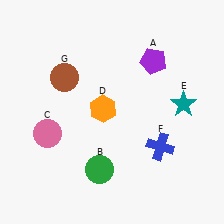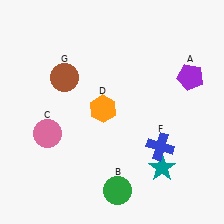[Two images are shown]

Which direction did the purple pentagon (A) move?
The purple pentagon (A) moved right.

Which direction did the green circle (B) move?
The green circle (B) moved down.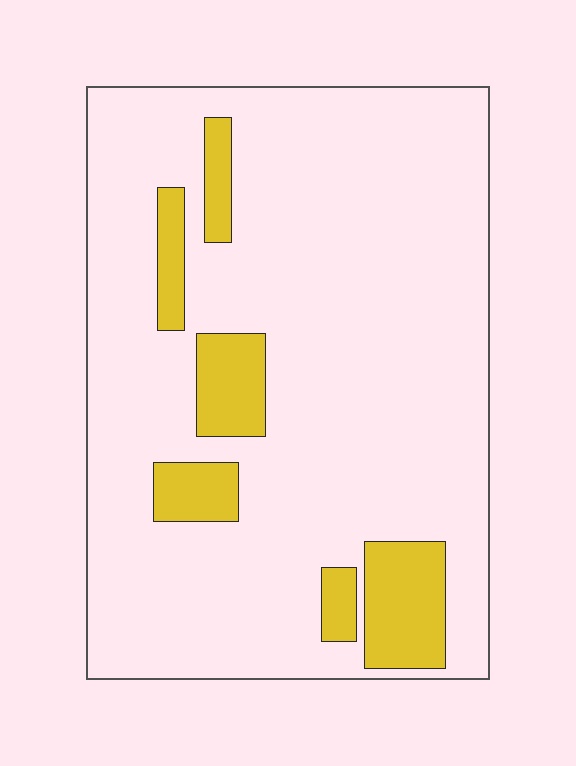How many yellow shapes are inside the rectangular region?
6.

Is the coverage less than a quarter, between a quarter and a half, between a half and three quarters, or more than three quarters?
Less than a quarter.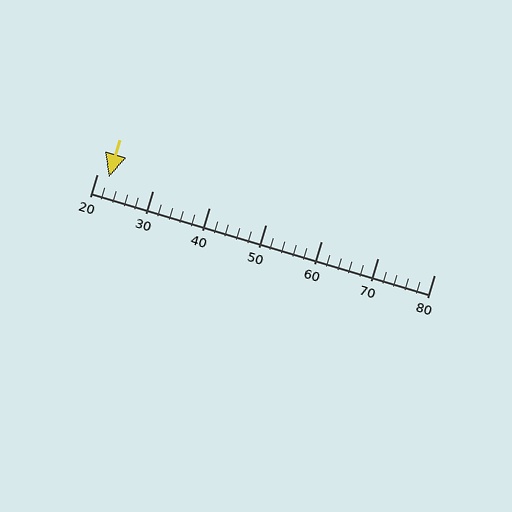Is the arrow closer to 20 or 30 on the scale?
The arrow is closer to 20.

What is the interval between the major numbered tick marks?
The major tick marks are spaced 10 units apart.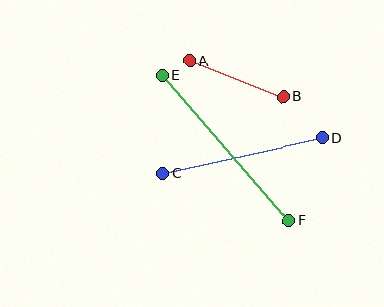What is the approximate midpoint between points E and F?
The midpoint is at approximately (225, 148) pixels.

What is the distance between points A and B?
The distance is approximately 100 pixels.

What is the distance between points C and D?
The distance is approximately 163 pixels.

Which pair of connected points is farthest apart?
Points E and F are farthest apart.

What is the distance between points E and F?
The distance is approximately 193 pixels.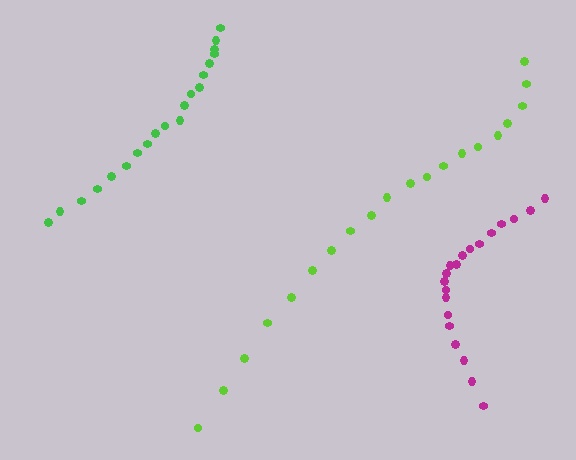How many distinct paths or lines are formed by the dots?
There are 3 distinct paths.